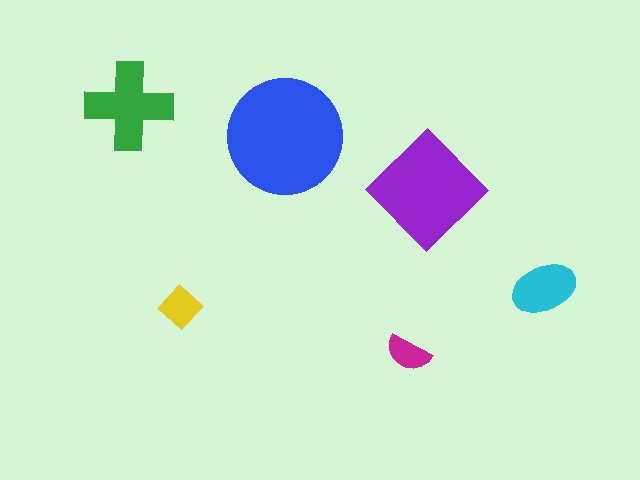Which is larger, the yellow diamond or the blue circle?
The blue circle.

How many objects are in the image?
There are 6 objects in the image.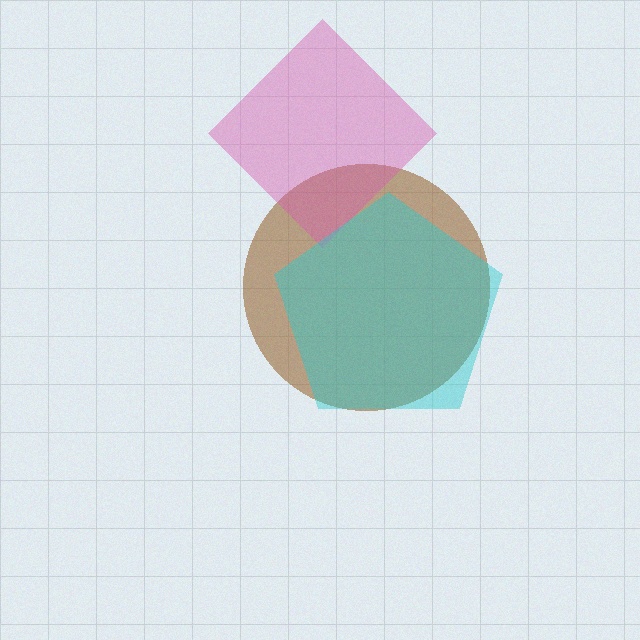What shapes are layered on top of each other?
The layered shapes are: a brown circle, a pink diamond, a cyan pentagon.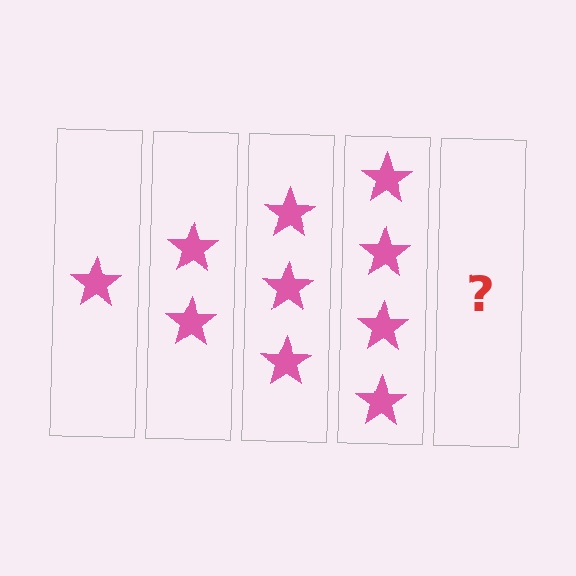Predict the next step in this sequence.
The next step is 5 stars.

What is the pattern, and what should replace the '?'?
The pattern is that each step adds one more star. The '?' should be 5 stars.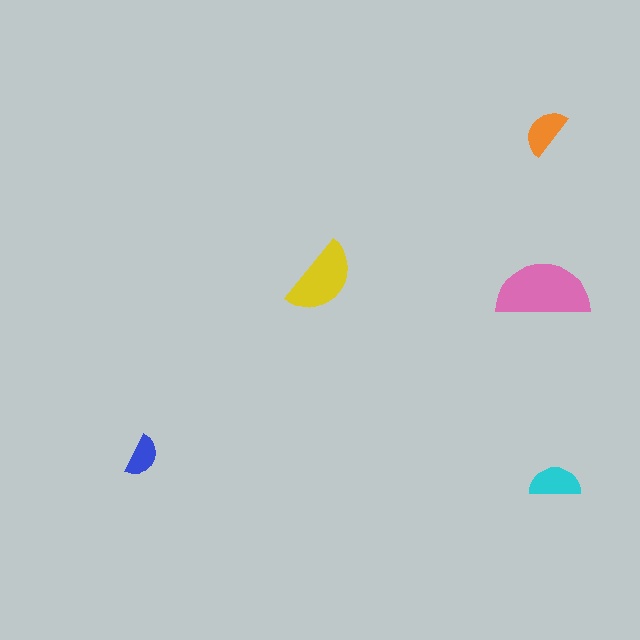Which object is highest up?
The orange semicircle is topmost.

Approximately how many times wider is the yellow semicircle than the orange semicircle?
About 1.5 times wider.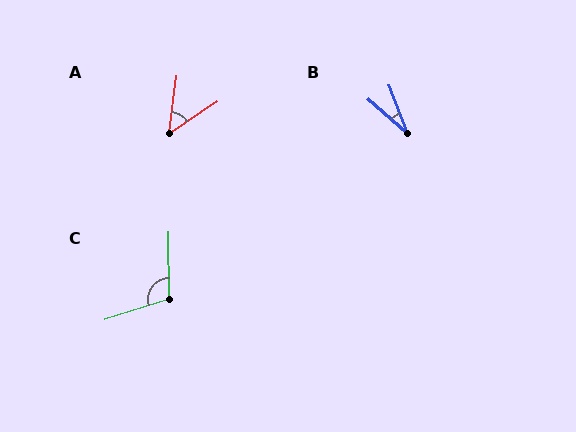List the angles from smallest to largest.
B (28°), A (49°), C (107°).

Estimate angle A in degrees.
Approximately 49 degrees.